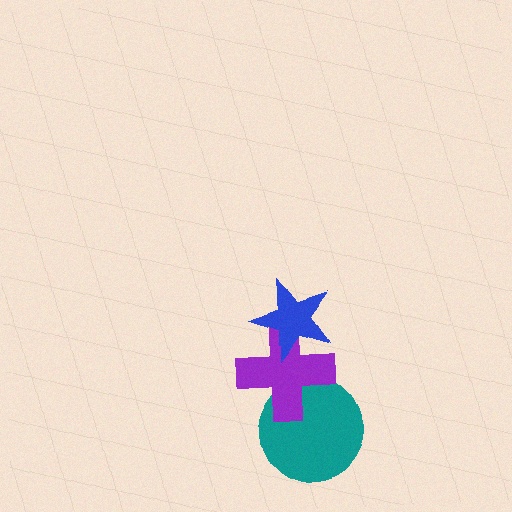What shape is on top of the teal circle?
The purple cross is on top of the teal circle.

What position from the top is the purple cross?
The purple cross is 2nd from the top.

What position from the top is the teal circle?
The teal circle is 3rd from the top.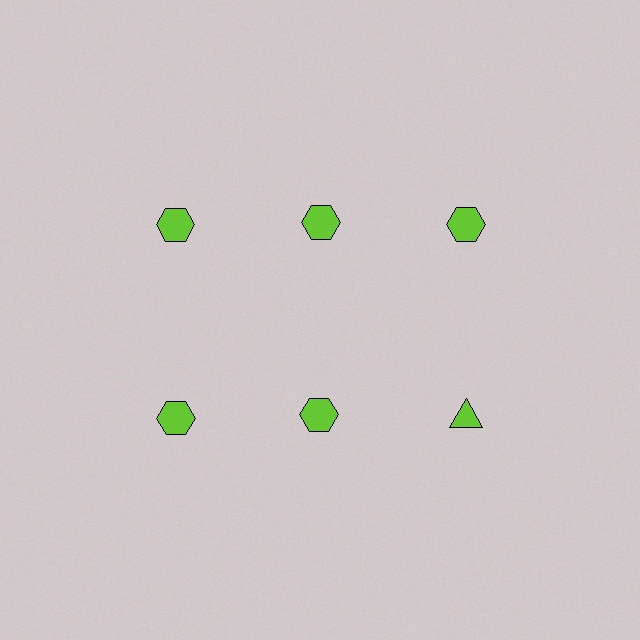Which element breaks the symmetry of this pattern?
The lime triangle in the second row, center column breaks the symmetry. All other shapes are lime hexagons.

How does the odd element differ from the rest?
It has a different shape: triangle instead of hexagon.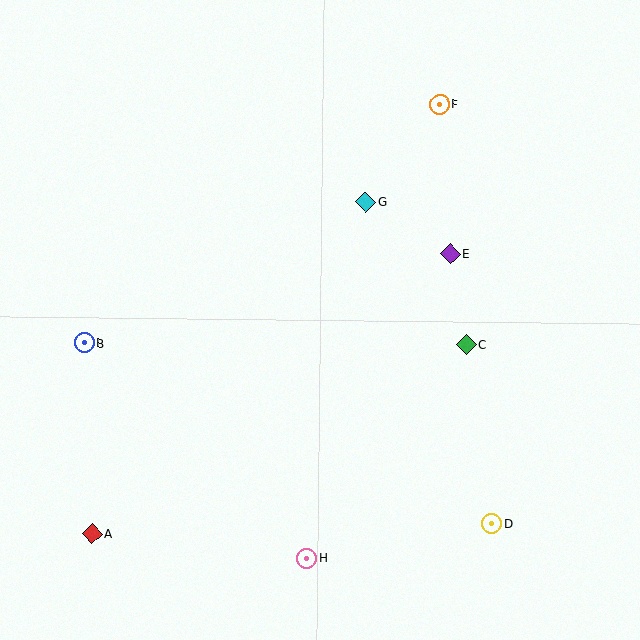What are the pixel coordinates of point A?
Point A is at (92, 534).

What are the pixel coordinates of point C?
Point C is at (466, 344).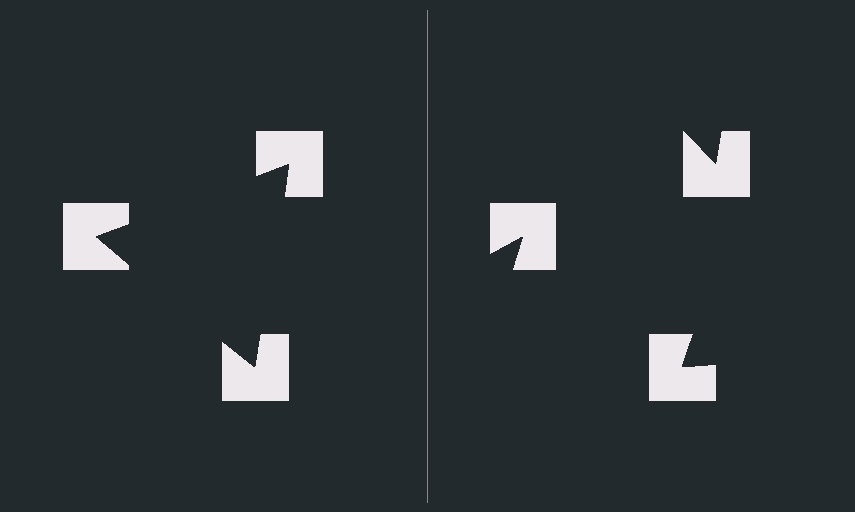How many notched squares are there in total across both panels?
6 — 3 on each side.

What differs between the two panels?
The notched squares are positioned identically on both sides; only the wedge orientations differ. On the left they align to a triangle; on the right they are misaligned.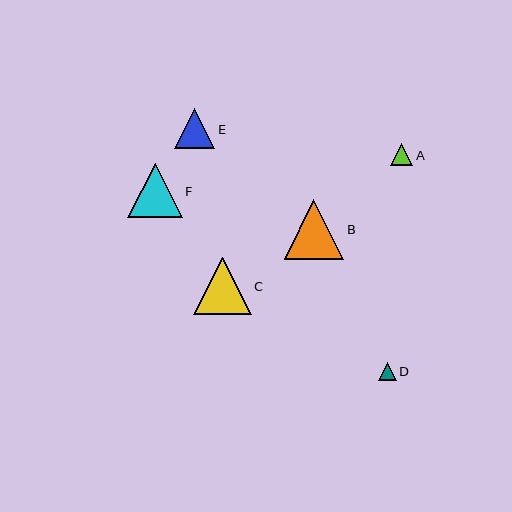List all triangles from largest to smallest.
From largest to smallest: B, C, F, E, A, D.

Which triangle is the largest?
Triangle B is the largest with a size of approximately 60 pixels.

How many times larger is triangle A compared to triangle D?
Triangle A is approximately 1.3 times the size of triangle D.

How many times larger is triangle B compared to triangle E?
Triangle B is approximately 1.5 times the size of triangle E.